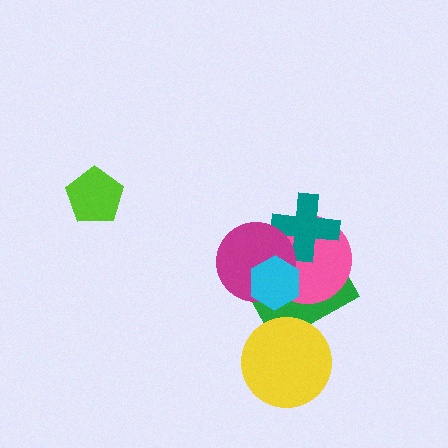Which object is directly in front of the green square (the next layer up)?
The pink circle is directly in front of the green square.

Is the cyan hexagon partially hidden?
No, no other shape covers it.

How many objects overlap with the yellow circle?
0 objects overlap with the yellow circle.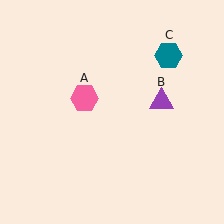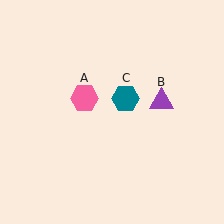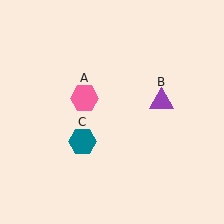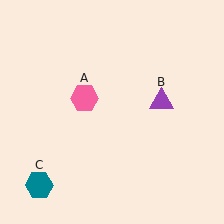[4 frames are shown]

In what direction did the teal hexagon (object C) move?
The teal hexagon (object C) moved down and to the left.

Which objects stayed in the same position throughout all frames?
Pink hexagon (object A) and purple triangle (object B) remained stationary.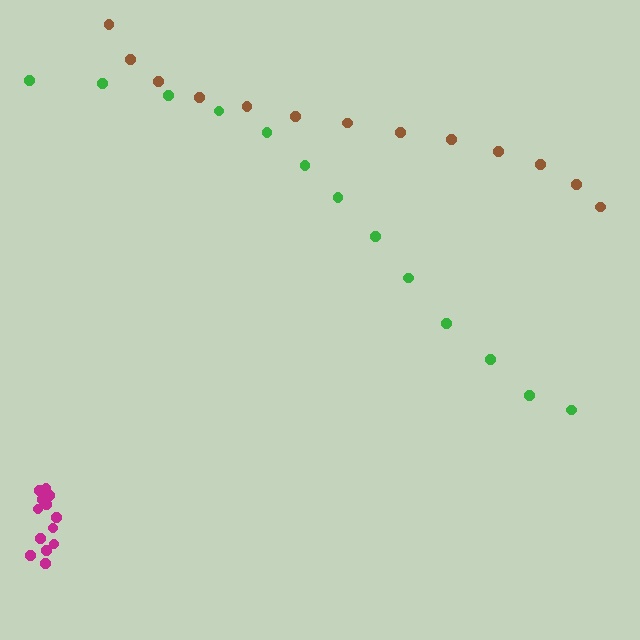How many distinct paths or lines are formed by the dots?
There are 3 distinct paths.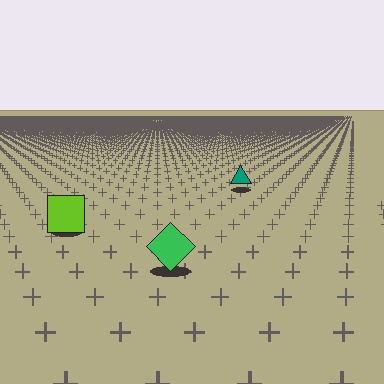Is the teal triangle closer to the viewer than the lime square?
No. The lime square is closer — you can tell from the texture gradient: the ground texture is coarser near it.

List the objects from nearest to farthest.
From nearest to farthest: the green diamond, the lime square, the teal triangle.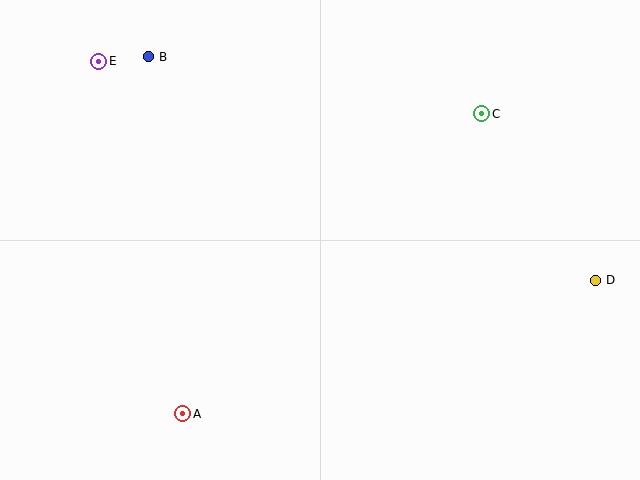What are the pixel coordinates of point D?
Point D is at (596, 280).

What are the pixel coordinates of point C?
Point C is at (482, 114).